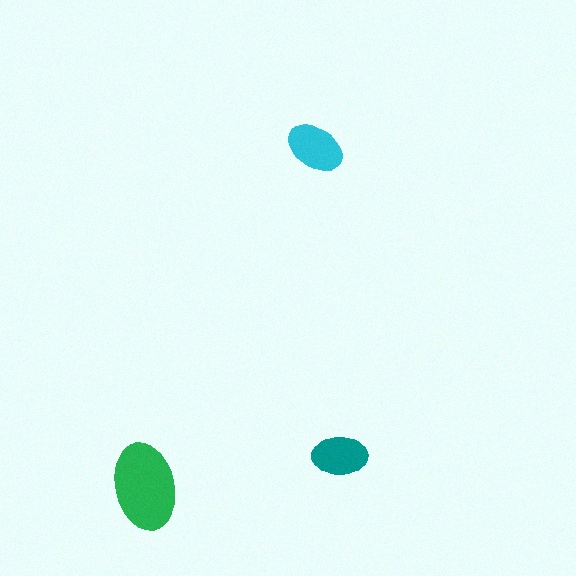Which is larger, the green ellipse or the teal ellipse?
The green one.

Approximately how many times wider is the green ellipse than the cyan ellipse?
About 1.5 times wider.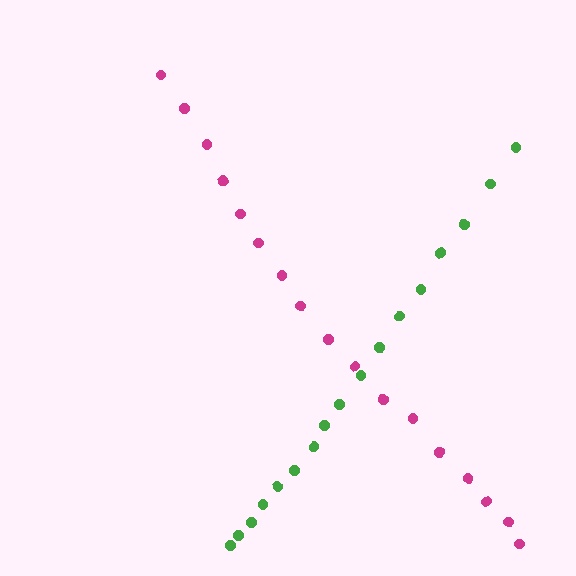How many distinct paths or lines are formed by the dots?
There are 2 distinct paths.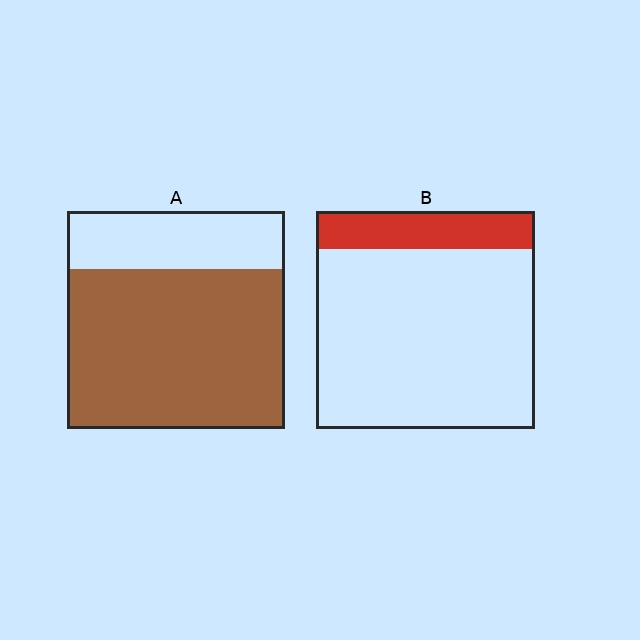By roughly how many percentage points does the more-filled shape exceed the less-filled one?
By roughly 55 percentage points (A over B).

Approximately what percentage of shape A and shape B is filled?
A is approximately 75% and B is approximately 15%.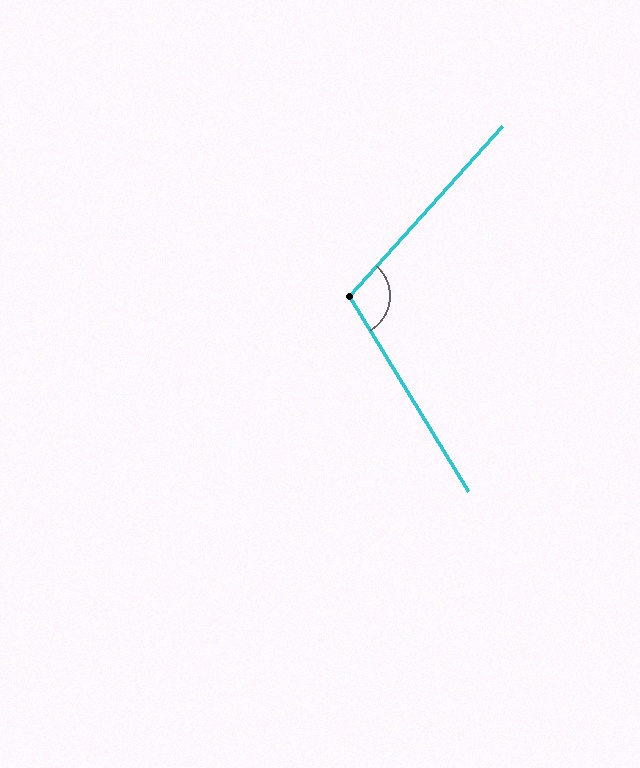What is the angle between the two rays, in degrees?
Approximately 107 degrees.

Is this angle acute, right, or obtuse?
It is obtuse.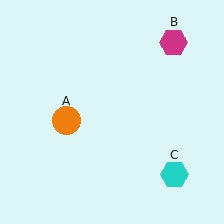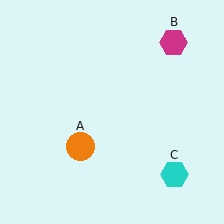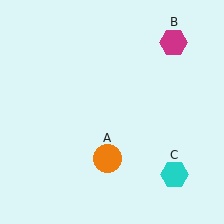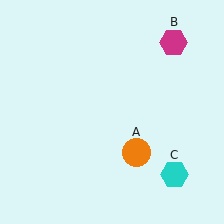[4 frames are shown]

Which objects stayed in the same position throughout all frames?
Magenta hexagon (object B) and cyan hexagon (object C) remained stationary.